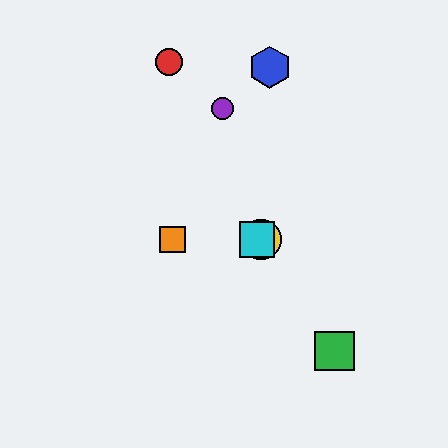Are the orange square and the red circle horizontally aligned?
No, the orange square is at y≈240 and the red circle is at y≈62.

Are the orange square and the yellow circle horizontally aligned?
Yes, both are at y≈240.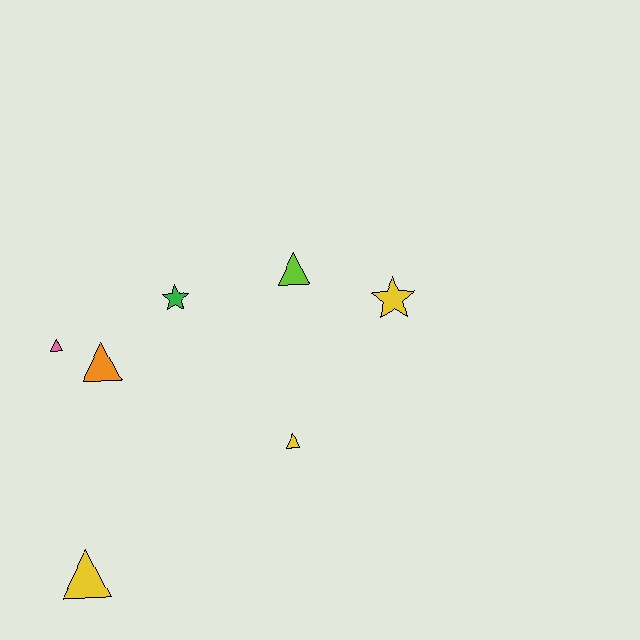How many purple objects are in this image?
There are no purple objects.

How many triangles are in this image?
There are 5 triangles.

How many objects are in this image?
There are 7 objects.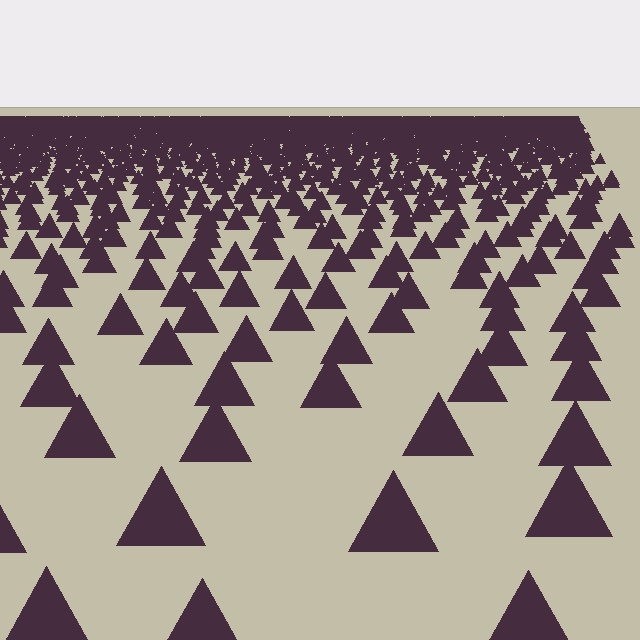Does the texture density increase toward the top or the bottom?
Density increases toward the top.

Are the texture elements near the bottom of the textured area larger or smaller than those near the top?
Larger. Near the bottom, elements are closer to the viewer and appear at a bigger on-screen size.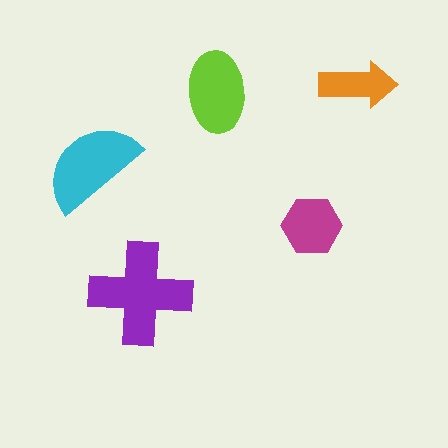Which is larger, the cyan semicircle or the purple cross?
The purple cross.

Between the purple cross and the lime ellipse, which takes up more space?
The purple cross.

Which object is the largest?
The purple cross.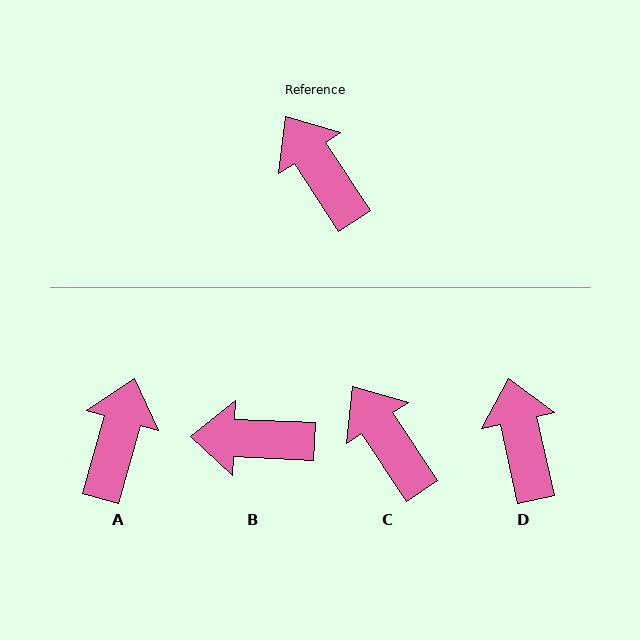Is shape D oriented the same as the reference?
No, it is off by about 21 degrees.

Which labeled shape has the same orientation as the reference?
C.